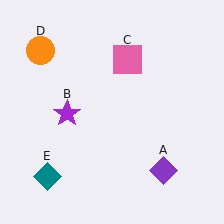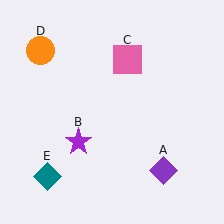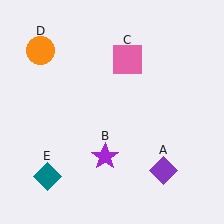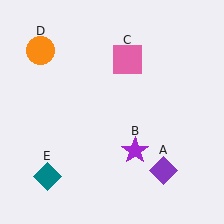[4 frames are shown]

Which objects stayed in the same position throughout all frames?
Purple diamond (object A) and pink square (object C) and orange circle (object D) and teal diamond (object E) remained stationary.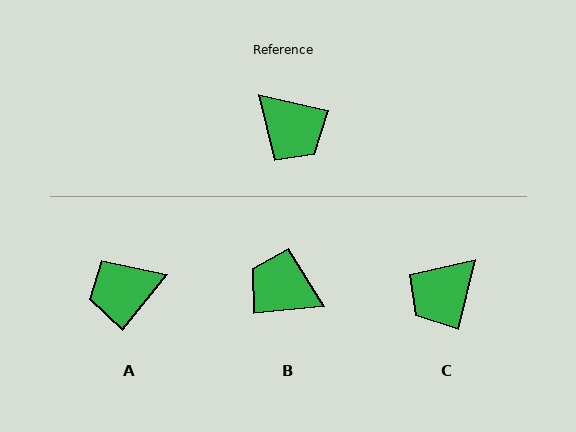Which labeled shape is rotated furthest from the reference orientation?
B, about 161 degrees away.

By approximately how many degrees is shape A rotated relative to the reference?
Approximately 116 degrees clockwise.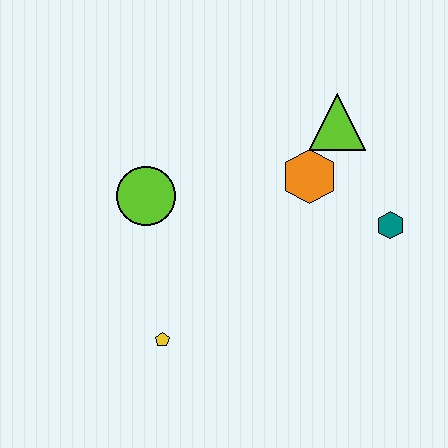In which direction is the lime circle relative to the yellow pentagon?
The lime circle is above the yellow pentagon.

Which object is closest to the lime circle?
The yellow pentagon is closest to the lime circle.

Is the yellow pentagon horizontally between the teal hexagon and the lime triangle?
No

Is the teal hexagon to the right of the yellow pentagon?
Yes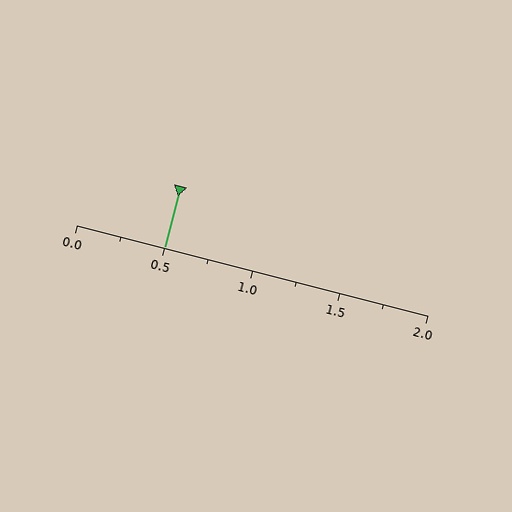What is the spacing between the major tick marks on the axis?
The major ticks are spaced 0.5 apart.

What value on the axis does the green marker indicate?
The marker indicates approximately 0.5.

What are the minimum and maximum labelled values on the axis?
The axis runs from 0.0 to 2.0.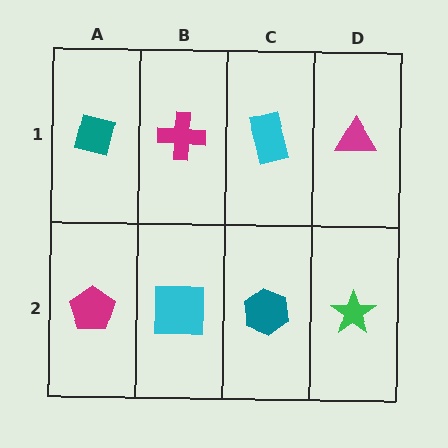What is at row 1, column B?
A magenta cross.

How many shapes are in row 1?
4 shapes.